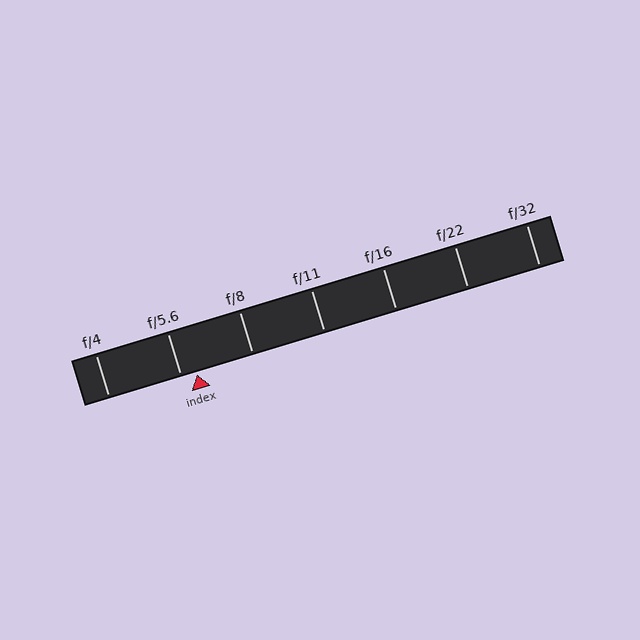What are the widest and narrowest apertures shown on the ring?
The widest aperture shown is f/4 and the narrowest is f/32.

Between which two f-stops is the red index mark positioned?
The index mark is between f/5.6 and f/8.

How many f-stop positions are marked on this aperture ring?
There are 7 f-stop positions marked.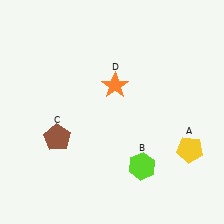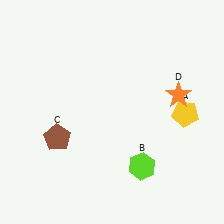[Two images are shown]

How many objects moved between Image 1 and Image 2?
2 objects moved between the two images.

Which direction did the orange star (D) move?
The orange star (D) moved right.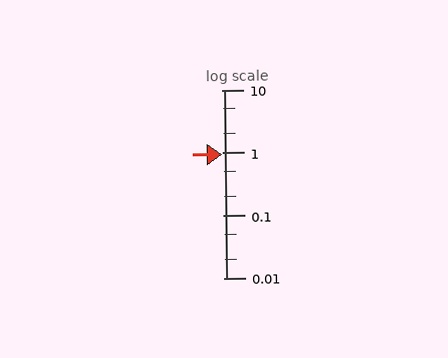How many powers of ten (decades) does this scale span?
The scale spans 3 decades, from 0.01 to 10.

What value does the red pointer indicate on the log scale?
The pointer indicates approximately 0.93.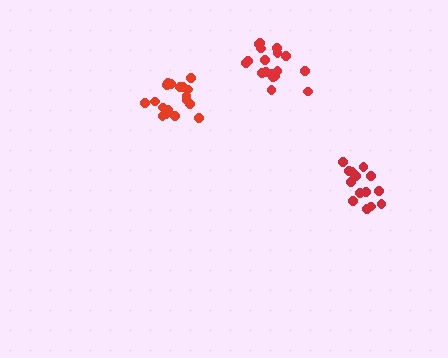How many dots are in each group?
Group 1: 18 dots, Group 2: 18 dots, Group 3: 14 dots (50 total).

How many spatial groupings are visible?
There are 3 spatial groupings.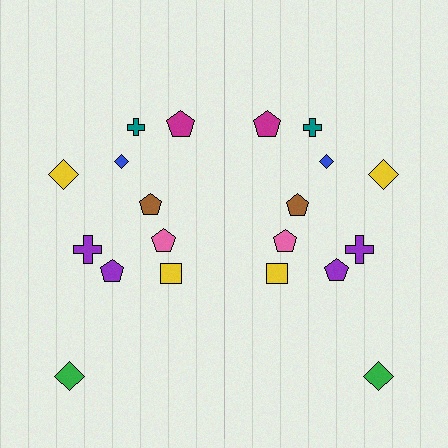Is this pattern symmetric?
Yes, this pattern has bilateral (reflection) symmetry.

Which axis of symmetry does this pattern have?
The pattern has a vertical axis of symmetry running through the center of the image.